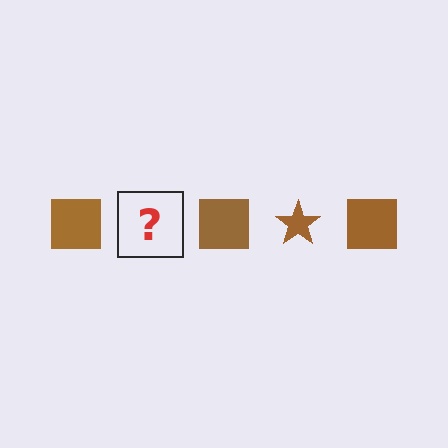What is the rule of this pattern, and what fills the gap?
The rule is that the pattern cycles through square, star shapes in brown. The gap should be filled with a brown star.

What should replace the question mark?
The question mark should be replaced with a brown star.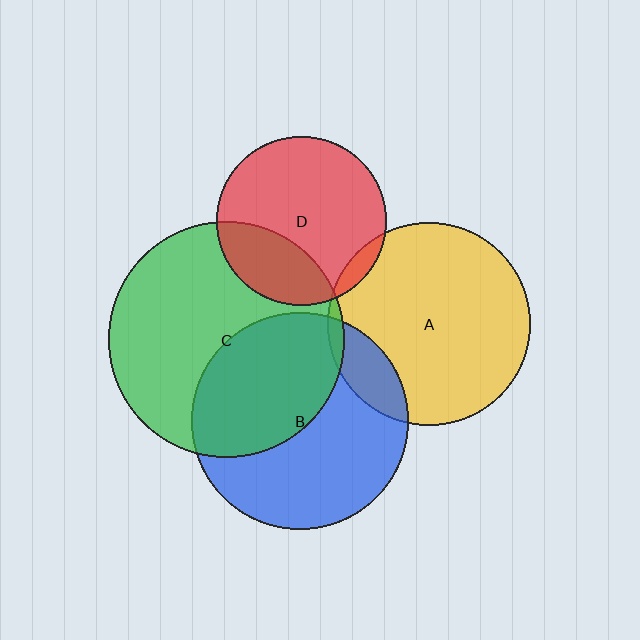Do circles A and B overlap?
Yes.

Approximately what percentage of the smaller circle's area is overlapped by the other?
Approximately 15%.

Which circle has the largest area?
Circle C (green).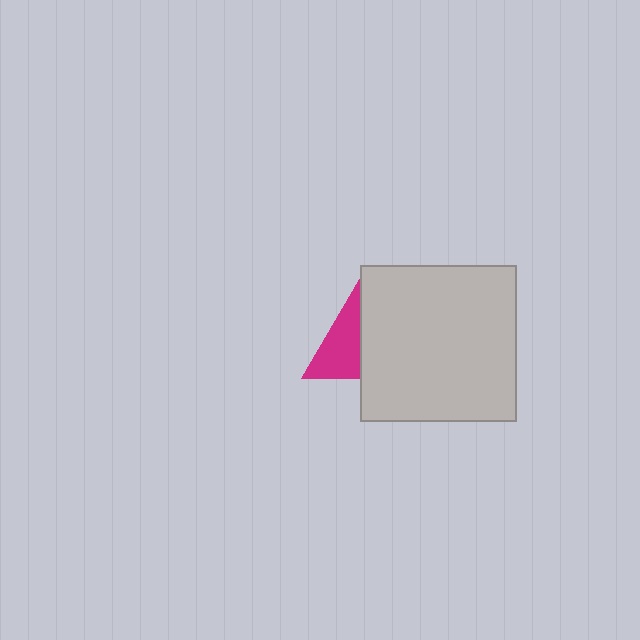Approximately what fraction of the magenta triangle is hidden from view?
Roughly 50% of the magenta triangle is hidden behind the light gray square.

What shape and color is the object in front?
The object in front is a light gray square.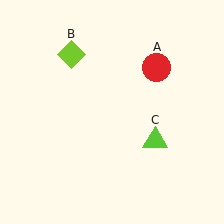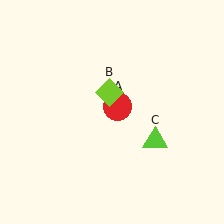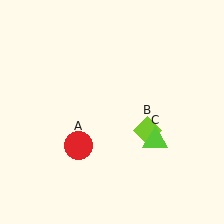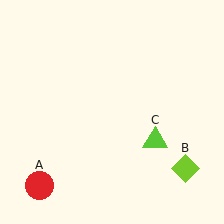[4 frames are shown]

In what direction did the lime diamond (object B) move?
The lime diamond (object B) moved down and to the right.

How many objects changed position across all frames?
2 objects changed position: red circle (object A), lime diamond (object B).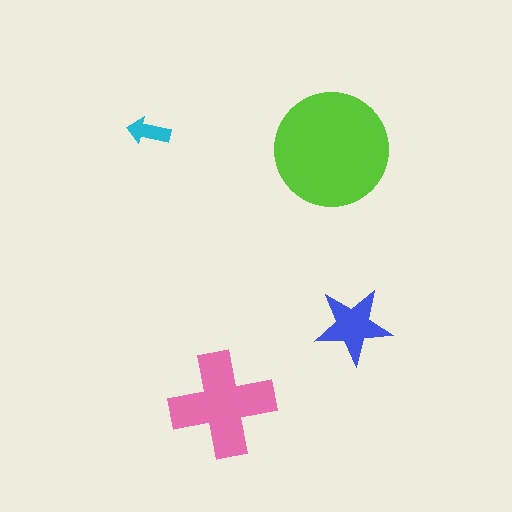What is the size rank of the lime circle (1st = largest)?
1st.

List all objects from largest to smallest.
The lime circle, the pink cross, the blue star, the cyan arrow.